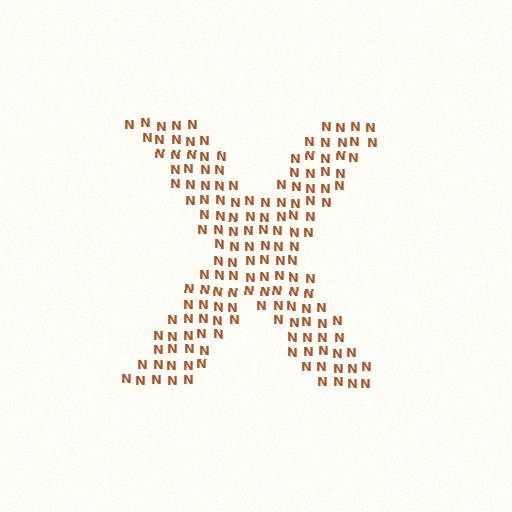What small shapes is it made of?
It is made of small letter N's.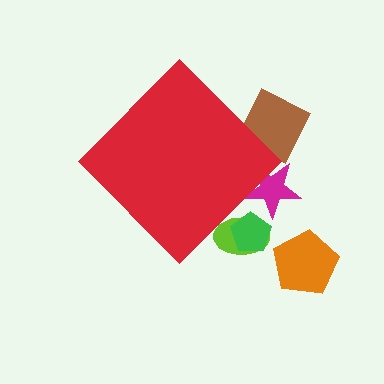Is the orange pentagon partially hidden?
No, the orange pentagon is fully visible.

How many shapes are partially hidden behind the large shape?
4 shapes are partially hidden.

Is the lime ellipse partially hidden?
Yes, the lime ellipse is partially hidden behind the red diamond.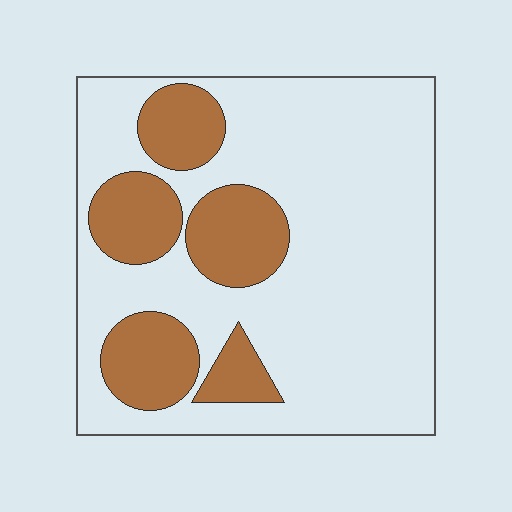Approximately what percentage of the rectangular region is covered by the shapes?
Approximately 25%.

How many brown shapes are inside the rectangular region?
5.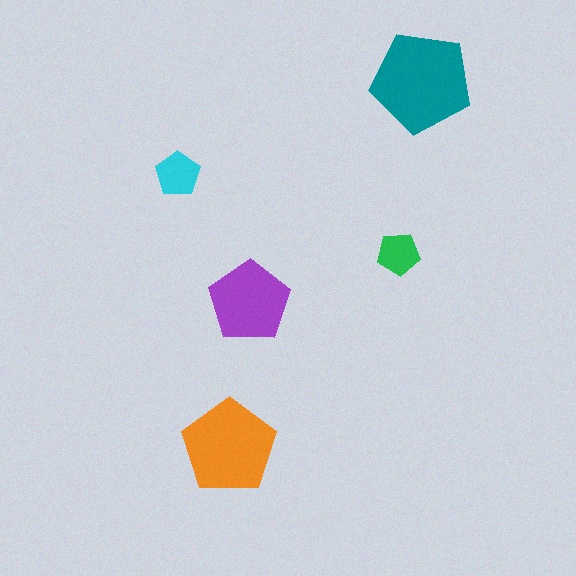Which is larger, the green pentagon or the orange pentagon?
The orange one.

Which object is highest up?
The teal pentagon is topmost.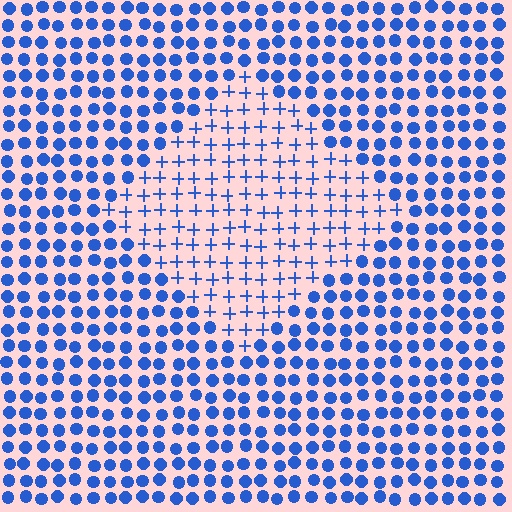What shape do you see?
I see a diamond.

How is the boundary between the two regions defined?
The boundary is defined by a change in element shape: plus signs inside vs. circles outside. All elements share the same color and spacing.